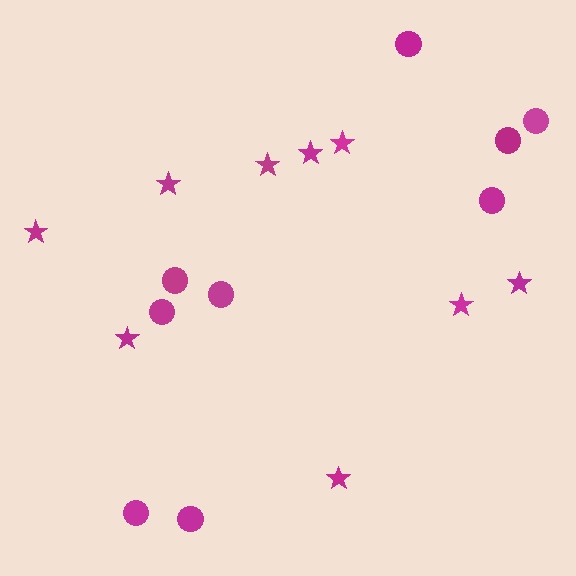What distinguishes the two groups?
There are 2 groups: one group of circles (9) and one group of stars (9).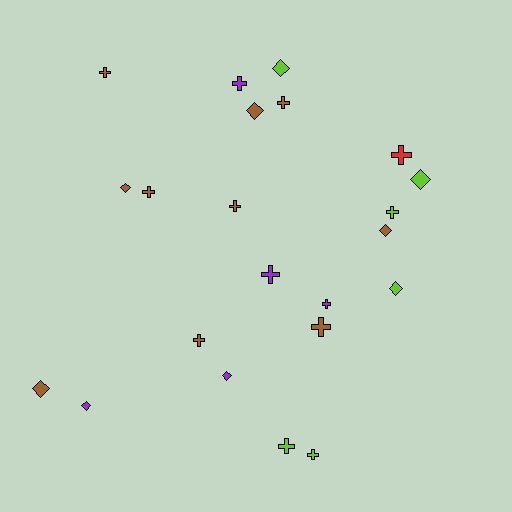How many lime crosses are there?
There are 3 lime crosses.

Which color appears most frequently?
Brown, with 10 objects.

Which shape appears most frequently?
Cross, with 13 objects.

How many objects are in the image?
There are 22 objects.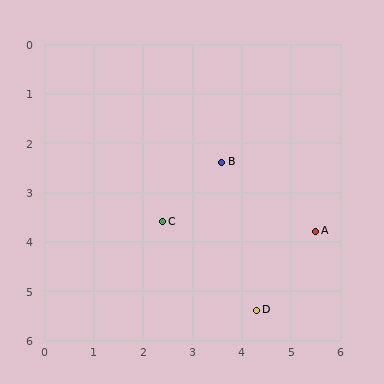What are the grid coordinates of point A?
Point A is at approximately (5.5, 3.8).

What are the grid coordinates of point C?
Point C is at approximately (2.4, 3.6).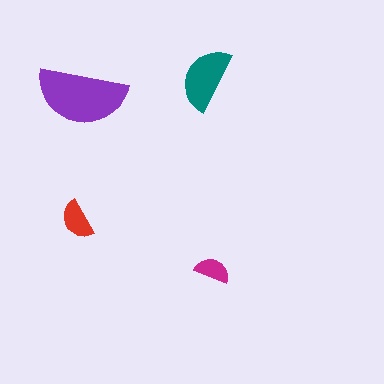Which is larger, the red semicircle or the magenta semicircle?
The red one.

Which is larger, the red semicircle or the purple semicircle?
The purple one.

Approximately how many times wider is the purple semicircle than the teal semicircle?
About 1.5 times wider.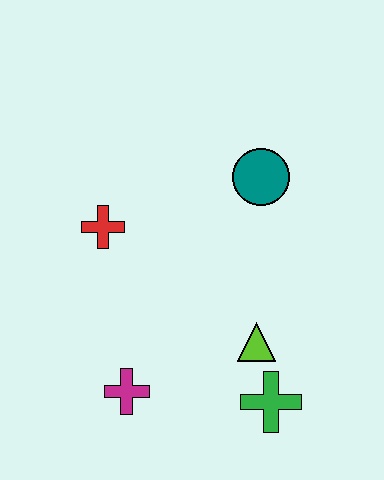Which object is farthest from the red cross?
The green cross is farthest from the red cross.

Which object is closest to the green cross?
The lime triangle is closest to the green cross.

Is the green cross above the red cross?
No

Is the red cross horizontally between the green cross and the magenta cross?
No